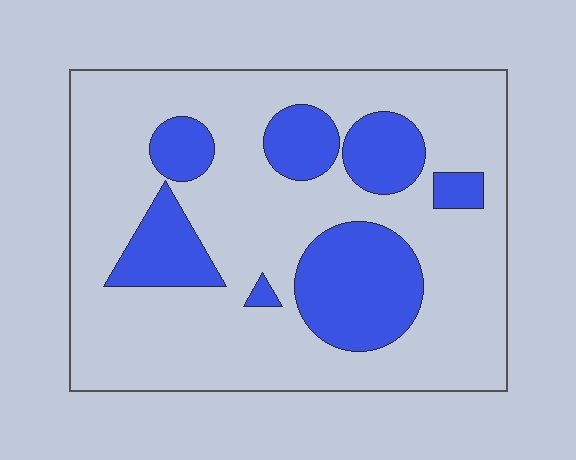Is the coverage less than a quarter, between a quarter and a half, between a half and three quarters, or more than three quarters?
Between a quarter and a half.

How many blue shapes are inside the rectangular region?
7.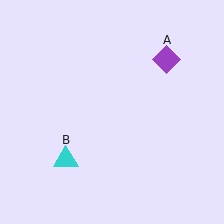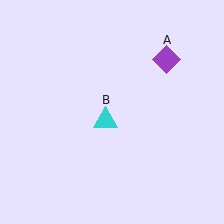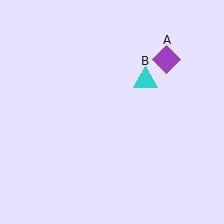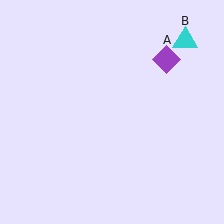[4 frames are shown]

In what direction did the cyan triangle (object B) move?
The cyan triangle (object B) moved up and to the right.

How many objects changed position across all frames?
1 object changed position: cyan triangle (object B).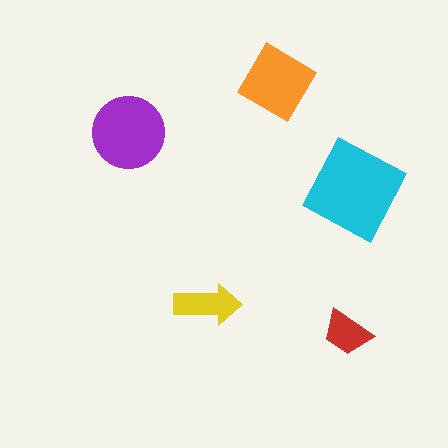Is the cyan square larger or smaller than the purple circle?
Larger.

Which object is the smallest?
The red trapezoid.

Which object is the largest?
The cyan square.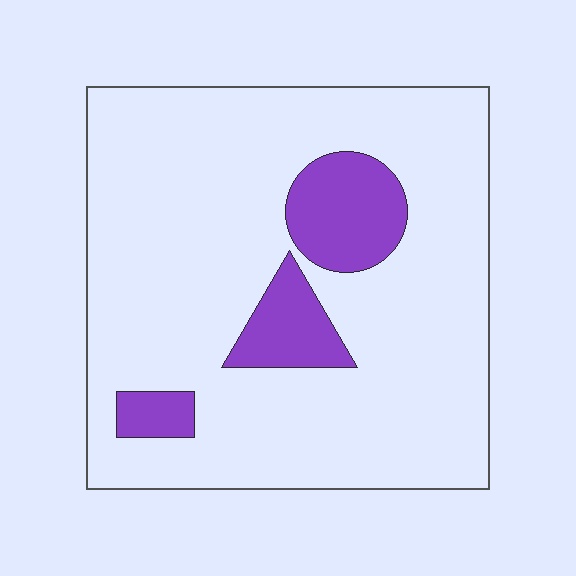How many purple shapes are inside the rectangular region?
3.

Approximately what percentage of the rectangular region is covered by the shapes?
Approximately 15%.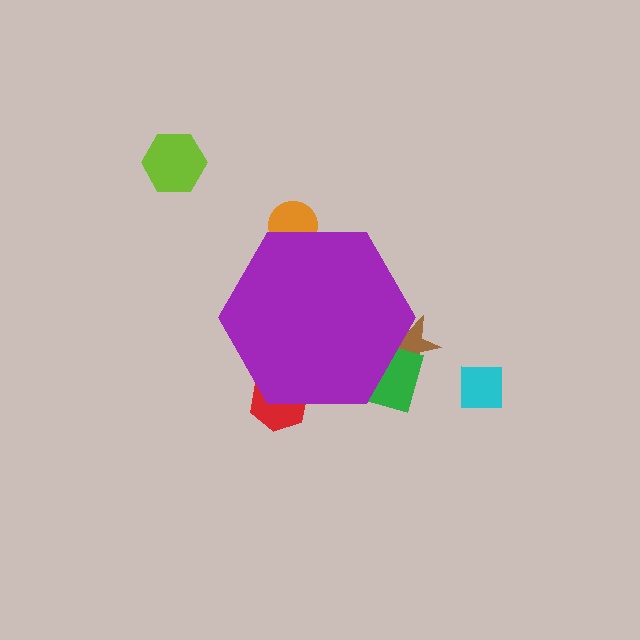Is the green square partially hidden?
Yes, the green square is partially hidden behind the purple hexagon.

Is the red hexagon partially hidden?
Yes, the red hexagon is partially hidden behind the purple hexagon.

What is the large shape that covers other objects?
A purple hexagon.